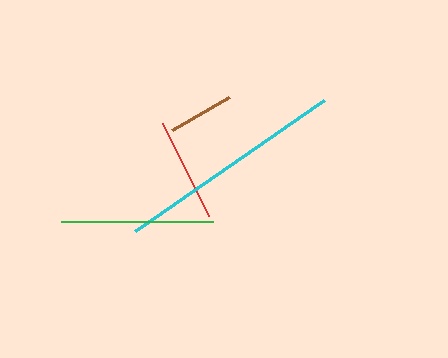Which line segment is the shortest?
The brown line is the shortest at approximately 66 pixels.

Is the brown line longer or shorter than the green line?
The green line is longer than the brown line.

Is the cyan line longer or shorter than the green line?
The cyan line is longer than the green line.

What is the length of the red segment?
The red segment is approximately 104 pixels long.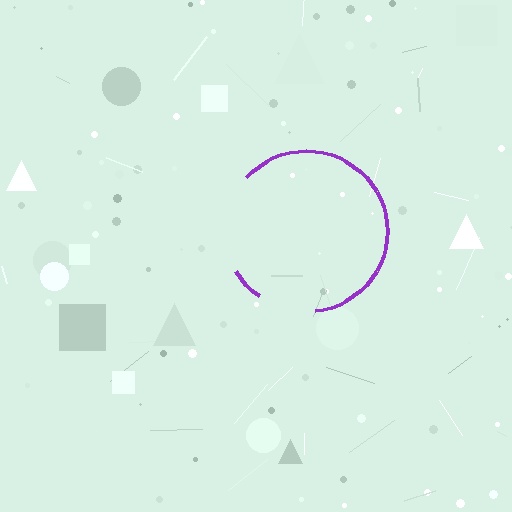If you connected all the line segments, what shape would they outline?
They would outline a circle.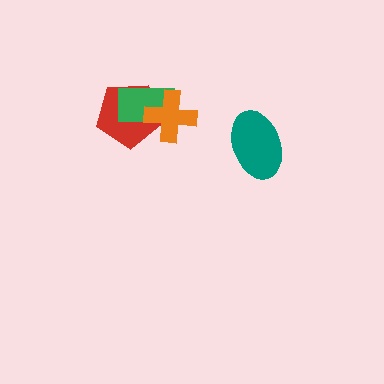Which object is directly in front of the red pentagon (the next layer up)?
The green rectangle is directly in front of the red pentagon.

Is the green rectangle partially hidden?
Yes, it is partially covered by another shape.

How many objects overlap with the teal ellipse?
0 objects overlap with the teal ellipse.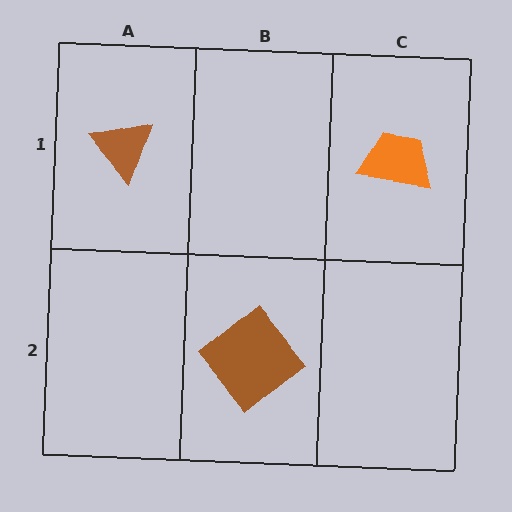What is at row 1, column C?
An orange trapezoid.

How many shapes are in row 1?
2 shapes.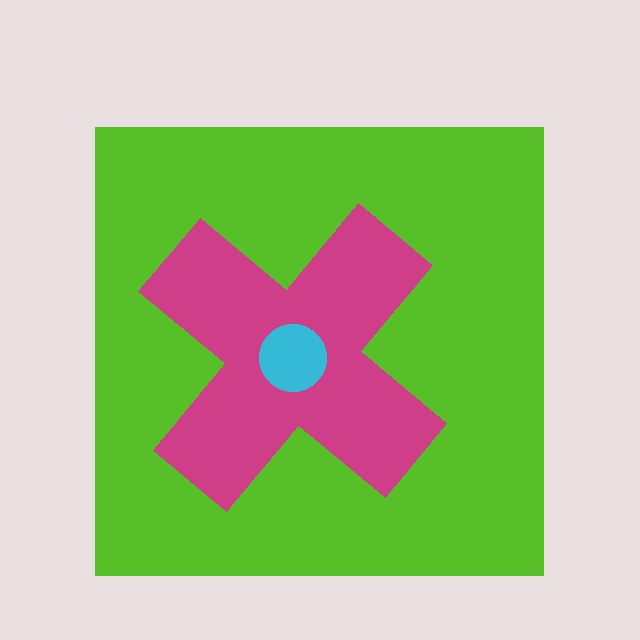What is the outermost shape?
The lime square.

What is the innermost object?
The cyan circle.